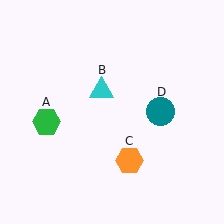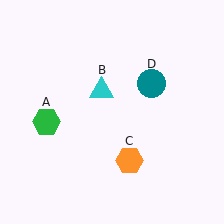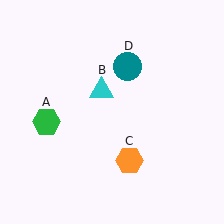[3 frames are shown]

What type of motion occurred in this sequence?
The teal circle (object D) rotated counterclockwise around the center of the scene.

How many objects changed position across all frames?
1 object changed position: teal circle (object D).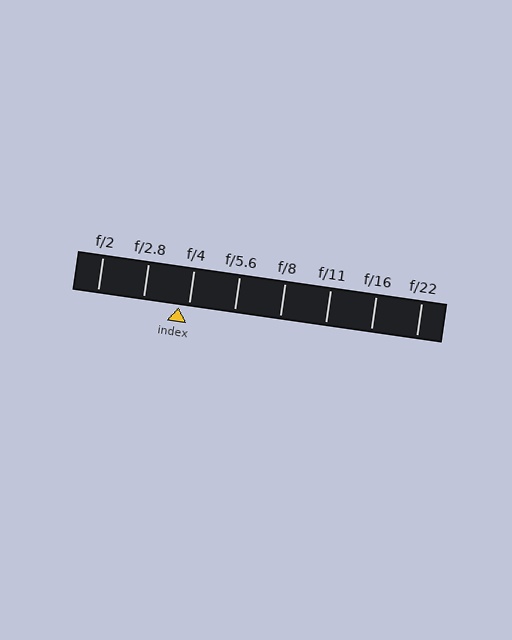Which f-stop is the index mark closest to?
The index mark is closest to f/4.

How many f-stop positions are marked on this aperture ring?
There are 8 f-stop positions marked.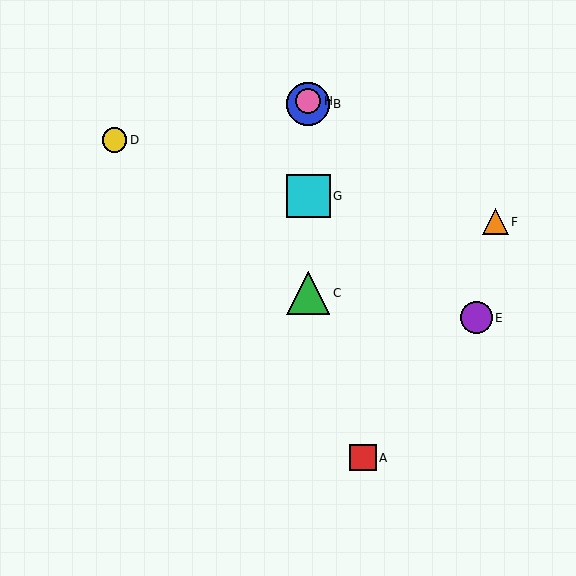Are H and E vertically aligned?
No, H is at x≈308 and E is at x≈476.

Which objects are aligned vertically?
Objects B, C, G, H are aligned vertically.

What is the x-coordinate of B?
Object B is at x≈308.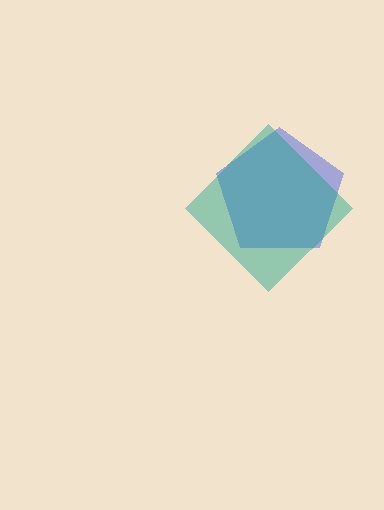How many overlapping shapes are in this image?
There are 2 overlapping shapes in the image.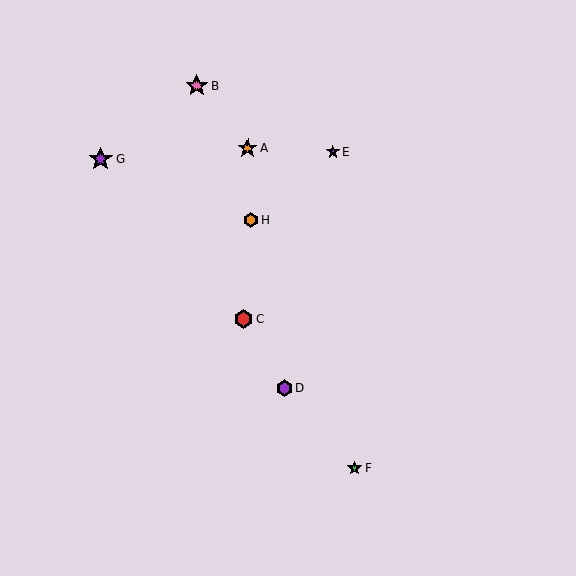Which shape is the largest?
The purple star (labeled G) is the largest.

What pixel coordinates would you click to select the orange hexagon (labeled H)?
Click at (251, 220) to select the orange hexagon H.